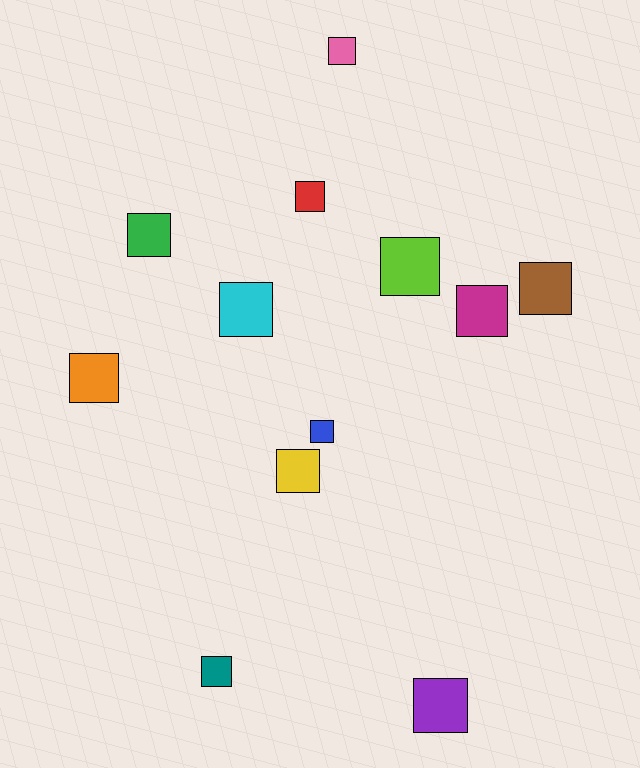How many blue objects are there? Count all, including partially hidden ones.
There is 1 blue object.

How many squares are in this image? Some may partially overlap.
There are 12 squares.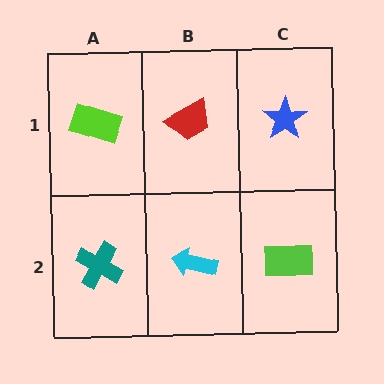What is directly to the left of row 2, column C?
A cyan arrow.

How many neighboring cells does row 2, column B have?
3.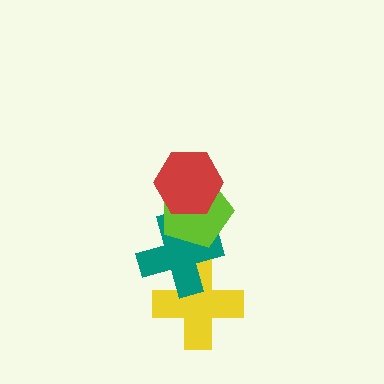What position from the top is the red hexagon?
The red hexagon is 1st from the top.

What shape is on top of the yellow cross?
The teal cross is on top of the yellow cross.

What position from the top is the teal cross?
The teal cross is 3rd from the top.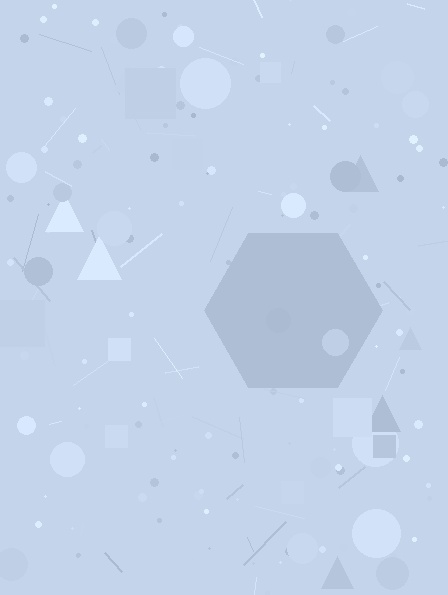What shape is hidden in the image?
A hexagon is hidden in the image.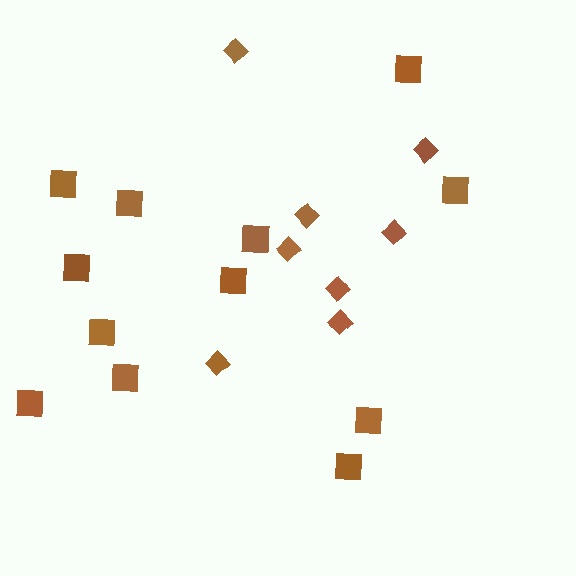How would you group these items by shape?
There are 2 groups: one group of diamonds (8) and one group of squares (12).